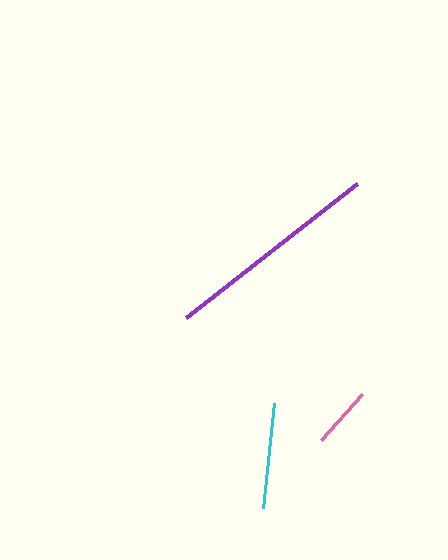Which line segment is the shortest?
The pink line is the shortest at approximately 61 pixels.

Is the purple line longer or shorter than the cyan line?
The purple line is longer than the cyan line.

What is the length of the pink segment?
The pink segment is approximately 61 pixels long.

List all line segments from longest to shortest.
From longest to shortest: purple, cyan, pink.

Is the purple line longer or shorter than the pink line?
The purple line is longer than the pink line.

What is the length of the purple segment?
The purple segment is approximately 217 pixels long.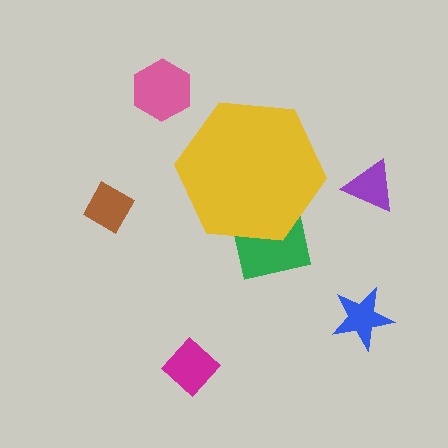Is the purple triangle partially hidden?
No, the purple triangle is fully visible.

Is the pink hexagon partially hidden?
No, the pink hexagon is fully visible.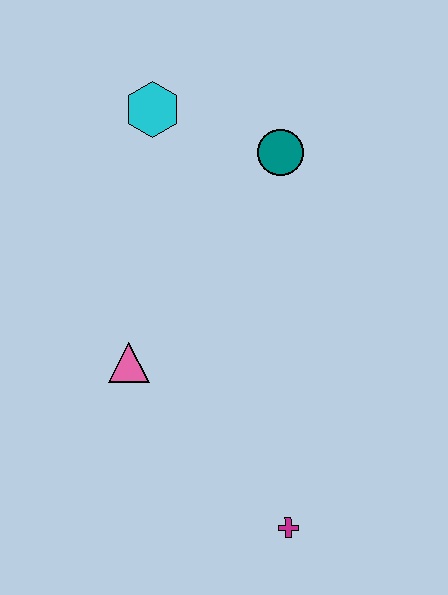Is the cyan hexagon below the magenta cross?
No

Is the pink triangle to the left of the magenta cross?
Yes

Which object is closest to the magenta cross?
The pink triangle is closest to the magenta cross.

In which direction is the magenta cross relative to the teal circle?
The magenta cross is below the teal circle.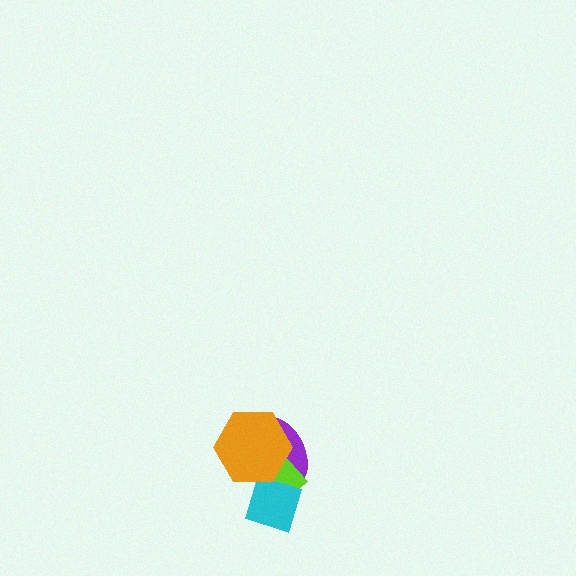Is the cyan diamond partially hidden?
Yes, it is partially covered by another shape.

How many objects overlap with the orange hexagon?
3 objects overlap with the orange hexagon.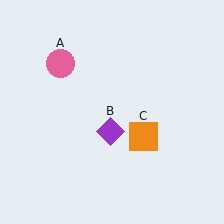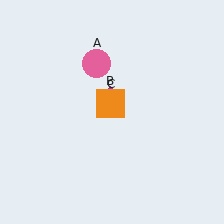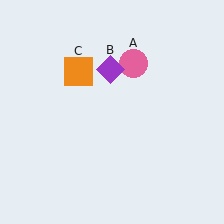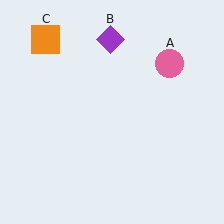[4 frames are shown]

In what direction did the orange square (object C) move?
The orange square (object C) moved up and to the left.